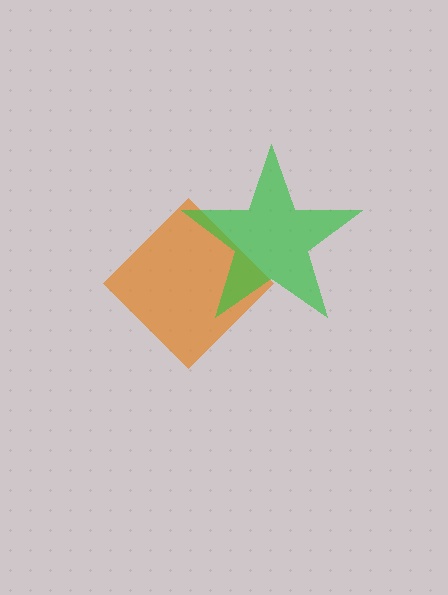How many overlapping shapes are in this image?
There are 2 overlapping shapes in the image.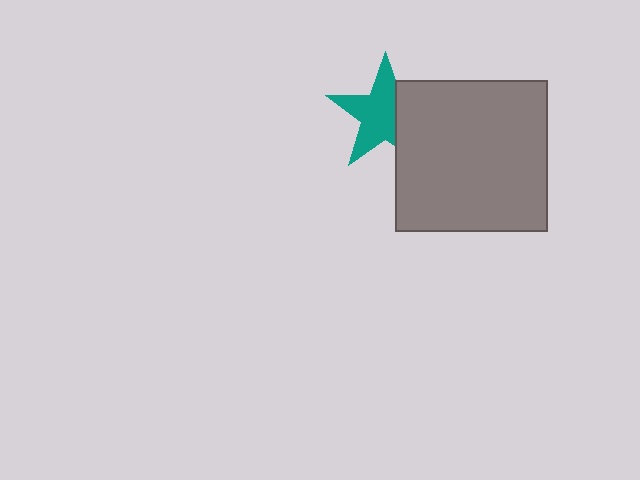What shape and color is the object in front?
The object in front is a gray square.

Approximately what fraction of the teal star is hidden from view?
Roughly 34% of the teal star is hidden behind the gray square.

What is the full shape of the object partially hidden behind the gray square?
The partially hidden object is a teal star.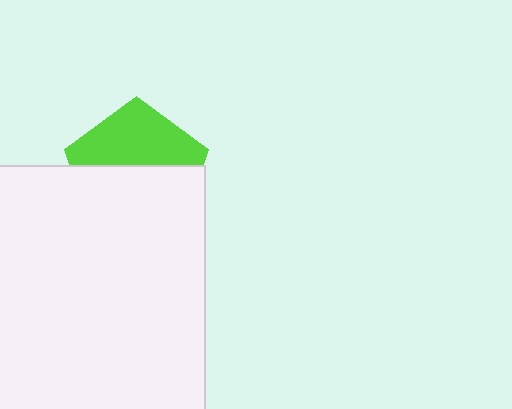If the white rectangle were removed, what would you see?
You would see the complete lime pentagon.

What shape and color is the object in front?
The object in front is a white rectangle.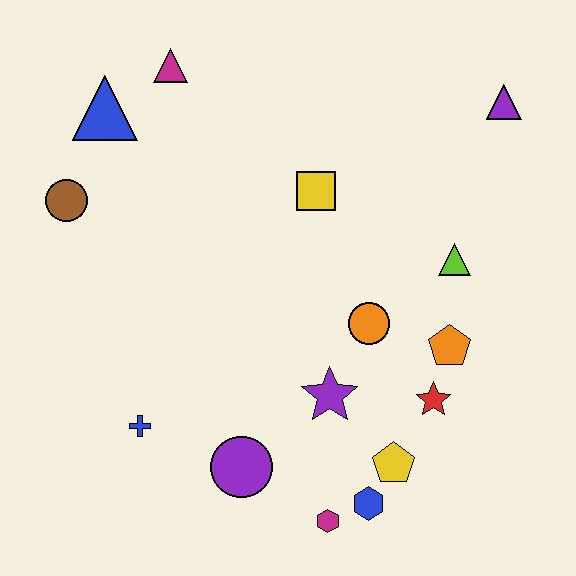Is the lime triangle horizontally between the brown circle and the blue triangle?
No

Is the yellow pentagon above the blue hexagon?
Yes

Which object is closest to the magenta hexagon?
The blue hexagon is closest to the magenta hexagon.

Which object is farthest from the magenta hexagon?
The magenta triangle is farthest from the magenta hexagon.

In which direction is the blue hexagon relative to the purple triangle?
The blue hexagon is below the purple triangle.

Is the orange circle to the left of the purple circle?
No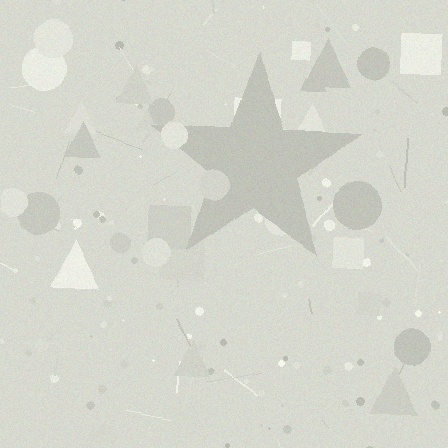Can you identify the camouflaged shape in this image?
The camouflaged shape is a star.